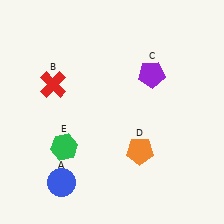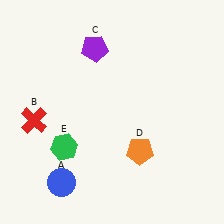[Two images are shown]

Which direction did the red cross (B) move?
The red cross (B) moved down.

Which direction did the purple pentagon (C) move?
The purple pentagon (C) moved left.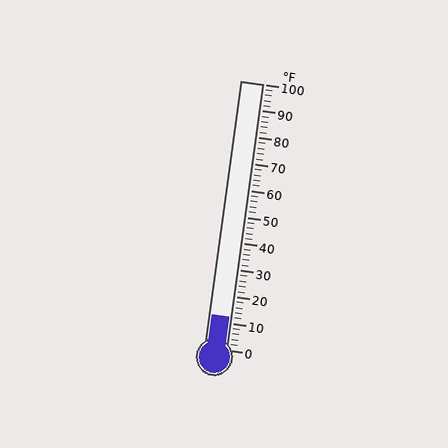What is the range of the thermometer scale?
The thermometer scale ranges from 0°F to 100°F.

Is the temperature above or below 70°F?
The temperature is below 70°F.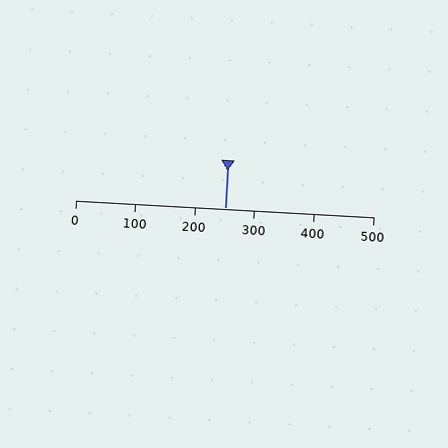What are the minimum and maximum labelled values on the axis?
The axis runs from 0 to 500.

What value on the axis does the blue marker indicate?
The marker indicates approximately 250.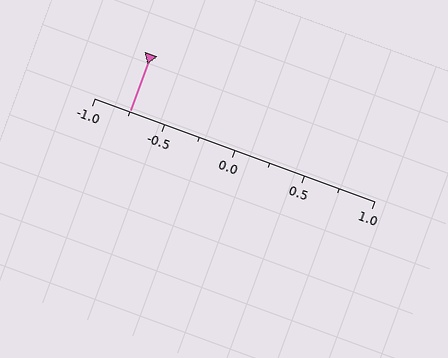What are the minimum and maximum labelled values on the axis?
The axis runs from -1.0 to 1.0.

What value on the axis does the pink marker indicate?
The marker indicates approximately -0.75.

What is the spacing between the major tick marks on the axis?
The major ticks are spaced 0.5 apart.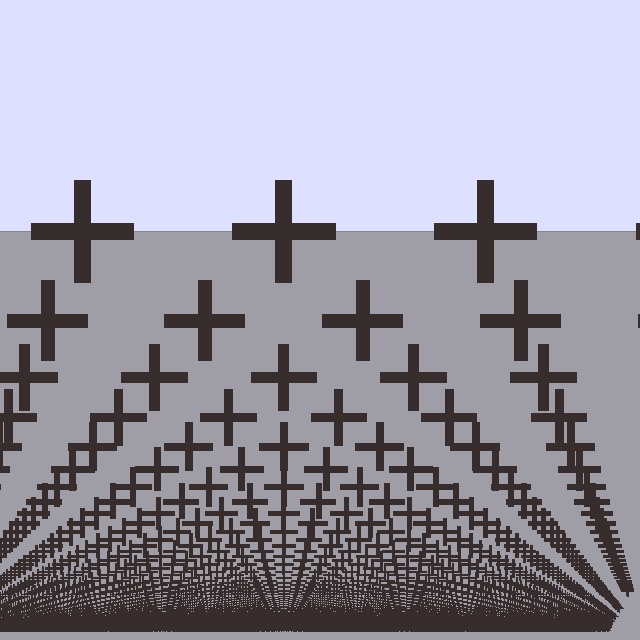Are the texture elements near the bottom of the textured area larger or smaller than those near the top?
Smaller. The gradient is inverted — elements near the bottom are smaller and denser.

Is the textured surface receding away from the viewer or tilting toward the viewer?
The surface appears to tilt toward the viewer. Texture elements get larger and sparser toward the top.